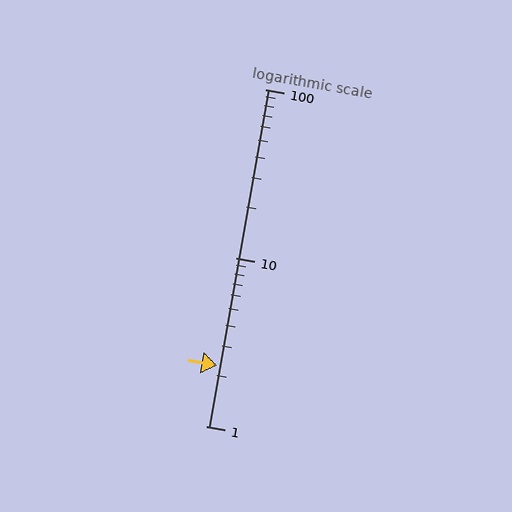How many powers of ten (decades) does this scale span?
The scale spans 2 decades, from 1 to 100.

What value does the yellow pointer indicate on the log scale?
The pointer indicates approximately 2.3.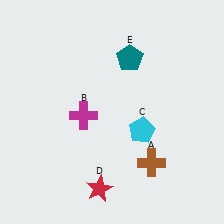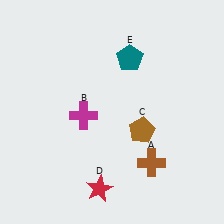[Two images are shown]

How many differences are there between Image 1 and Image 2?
There is 1 difference between the two images.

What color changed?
The pentagon (C) changed from cyan in Image 1 to brown in Image 2.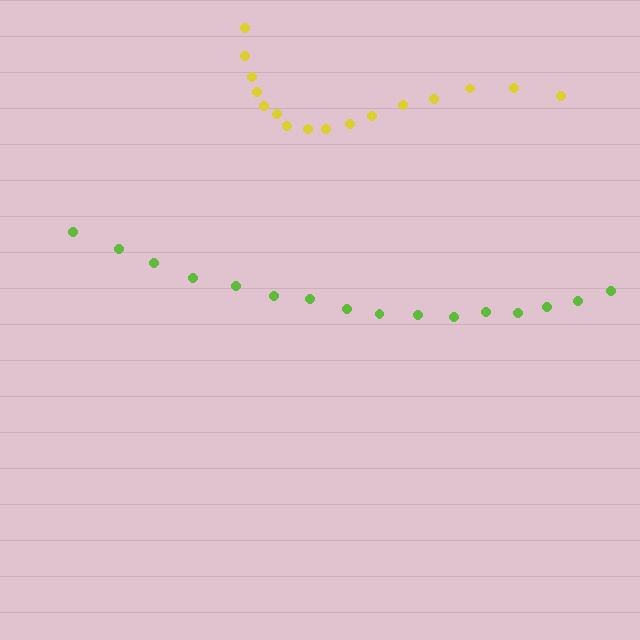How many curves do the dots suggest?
There are 2 distinct paths.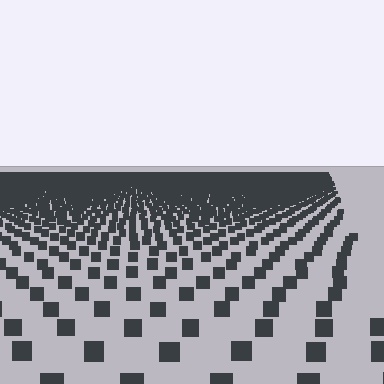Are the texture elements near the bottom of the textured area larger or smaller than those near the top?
Larger. Near the bottom, elements are closer to the viewer and appear at a bigger on-screen size.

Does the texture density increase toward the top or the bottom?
Density increases toward the top.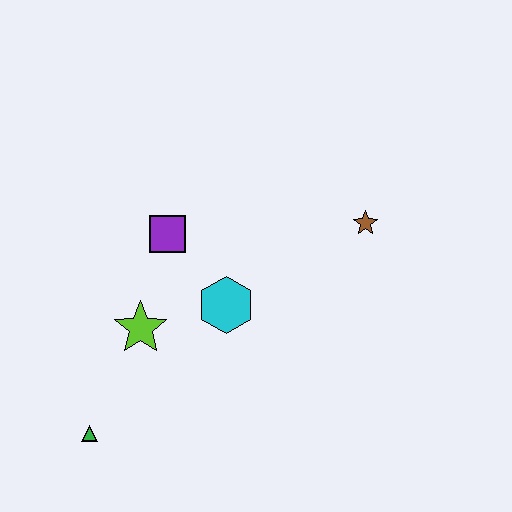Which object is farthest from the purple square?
The green triangle is farthest from the purple square.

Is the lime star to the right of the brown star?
No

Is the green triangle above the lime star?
No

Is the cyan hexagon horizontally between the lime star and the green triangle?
No